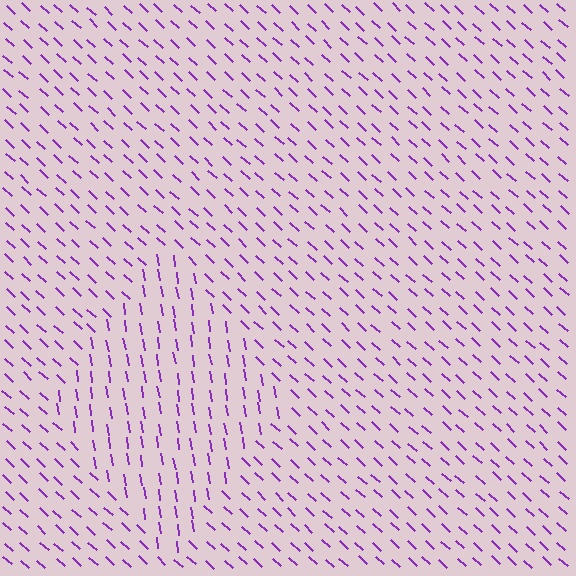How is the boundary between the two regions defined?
The boundary is defined purely by a change in line orientation (approximately 38 degrees difference). All lines are the same color and thickness.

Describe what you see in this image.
The image is filled with small purple line segments. A diamond region in the image has lines oriented differently from the surrounding lines, creating a visible texture boundary.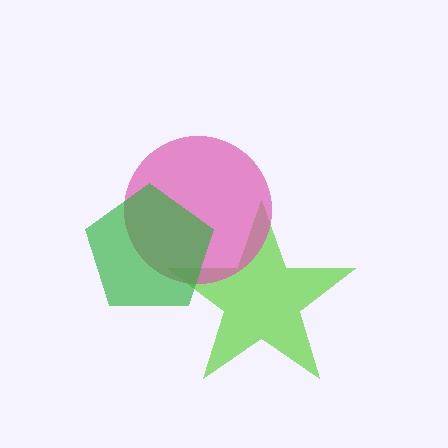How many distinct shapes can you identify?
There are 3 distinct shapes: a lime star, a pink circle, a green pentagon.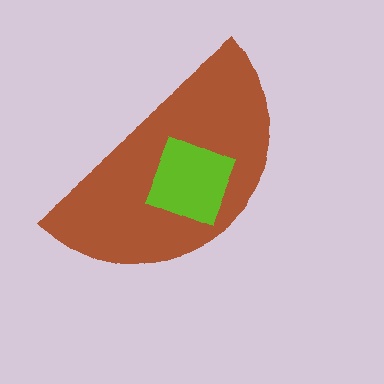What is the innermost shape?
The lime diamond.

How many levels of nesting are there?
2.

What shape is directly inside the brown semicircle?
The lime diamond.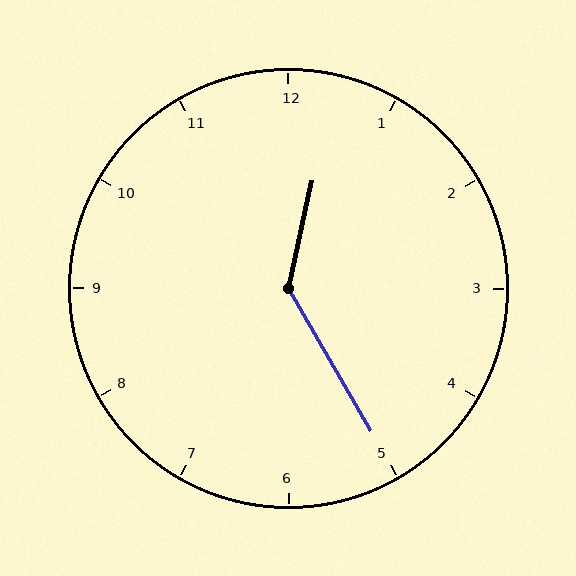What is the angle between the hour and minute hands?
Approximately 138 degrees.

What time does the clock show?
12:25.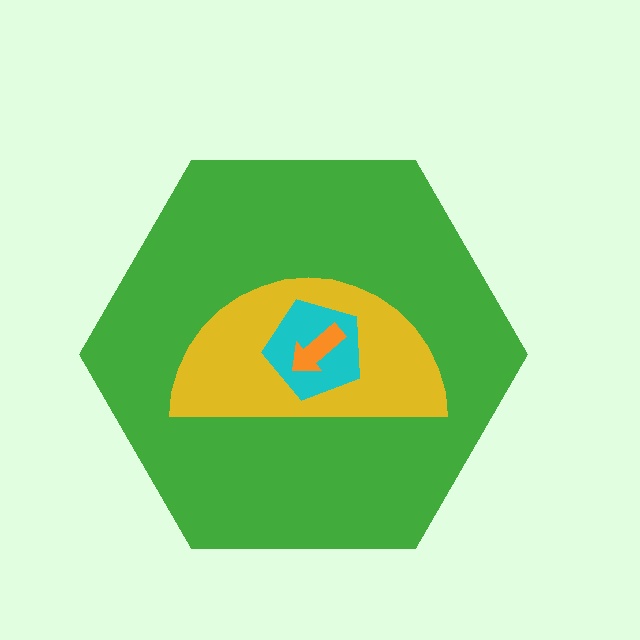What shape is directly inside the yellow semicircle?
The cyan pentagon.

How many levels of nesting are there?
4.